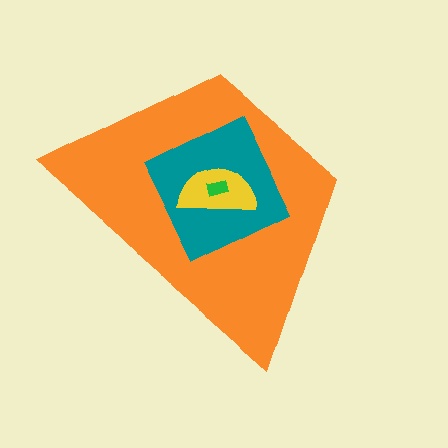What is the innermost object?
The green rectangle.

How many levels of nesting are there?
4.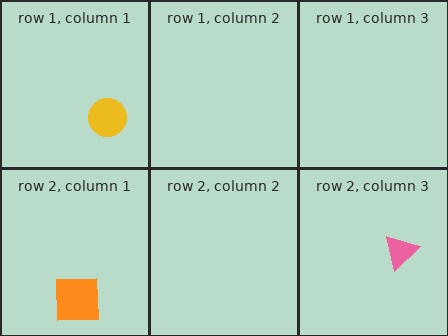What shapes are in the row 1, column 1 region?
The yellow circle.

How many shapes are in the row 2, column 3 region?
1.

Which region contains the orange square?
The row 2, column 1 region.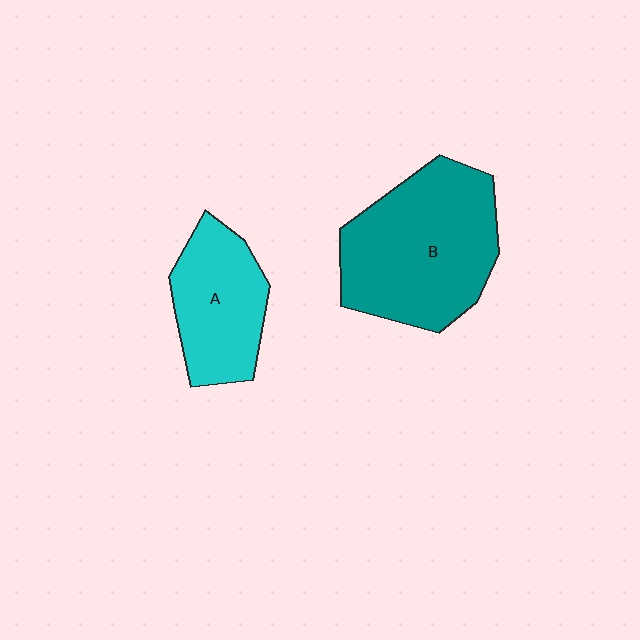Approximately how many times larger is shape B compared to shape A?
Approximately 1.6 times.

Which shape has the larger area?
Shape B (teal).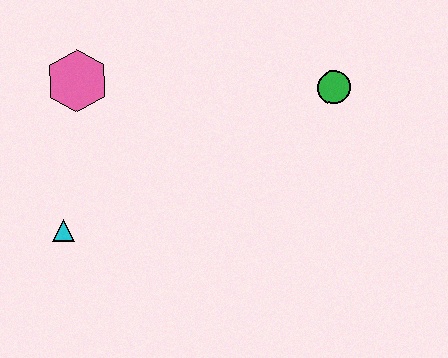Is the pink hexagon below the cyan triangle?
No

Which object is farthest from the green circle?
The cyan triangle is farthest from the green circle.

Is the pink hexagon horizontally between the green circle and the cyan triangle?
Yes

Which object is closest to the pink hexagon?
The cyan triangle is closest to the pink hexagon.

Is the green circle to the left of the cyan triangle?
No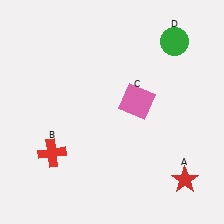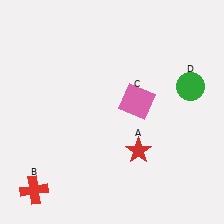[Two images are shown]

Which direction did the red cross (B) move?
The red cross (B) moved down.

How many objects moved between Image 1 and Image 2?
3 objects moved between the two images.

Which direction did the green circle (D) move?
The green circle (D) moved down.